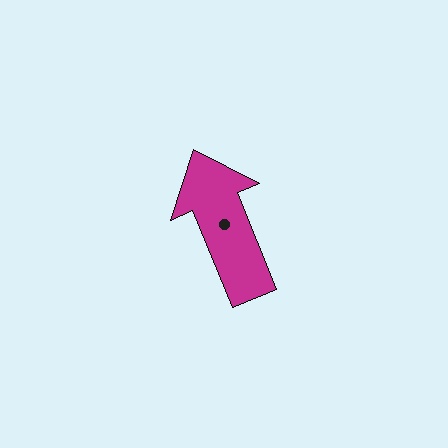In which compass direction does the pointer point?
North.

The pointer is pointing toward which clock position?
Roughly 11 o'clock.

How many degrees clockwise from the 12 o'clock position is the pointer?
Approximately 338 degrees.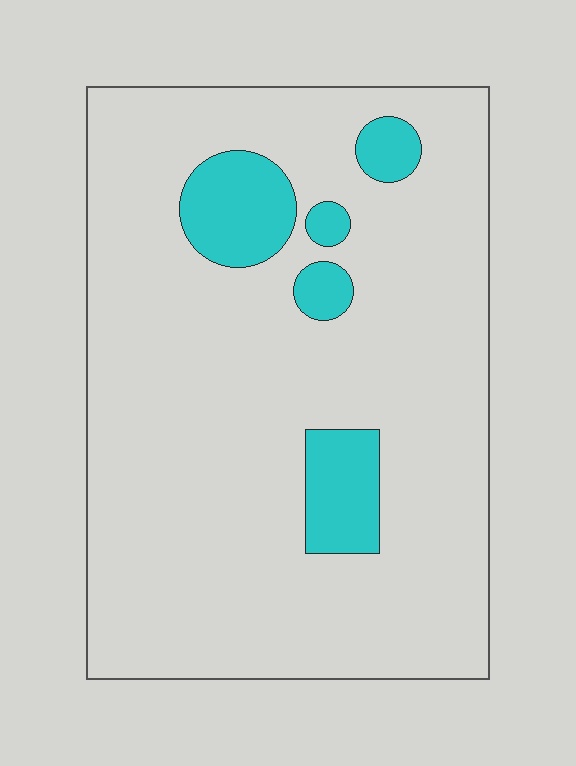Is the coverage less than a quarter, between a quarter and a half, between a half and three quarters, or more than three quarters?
Less than a quarter.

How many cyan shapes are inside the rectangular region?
5.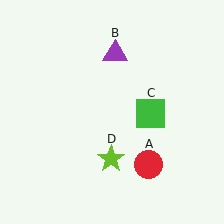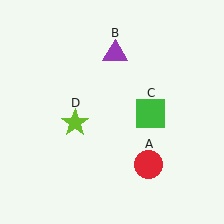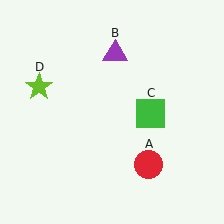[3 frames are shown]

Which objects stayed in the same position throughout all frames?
Red circle (object A) and purple triangle (object B) and green square (object C) remained stationary.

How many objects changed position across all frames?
1 object changed position: lime star (object D).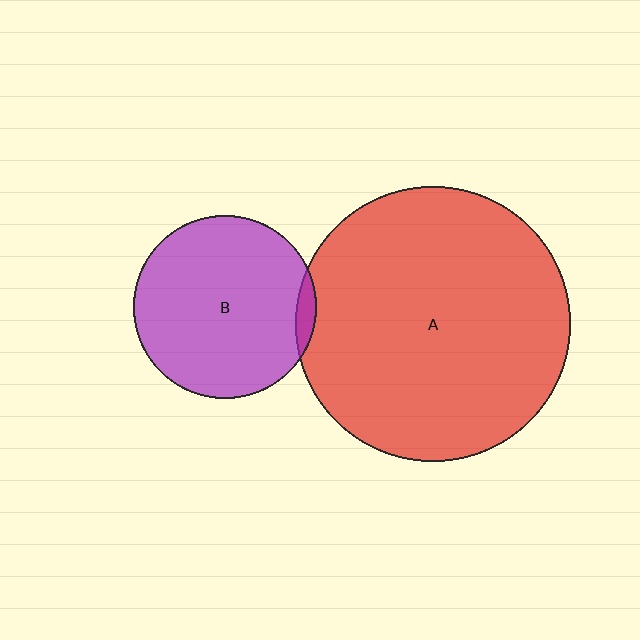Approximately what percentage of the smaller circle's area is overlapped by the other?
Approximately 5%.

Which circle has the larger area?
Circle A (red).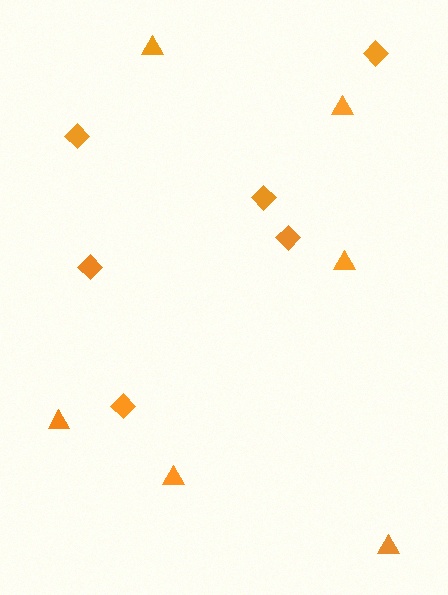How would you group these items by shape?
There are 2 groups: one group of diamonds (6) and one group of triangles (6).